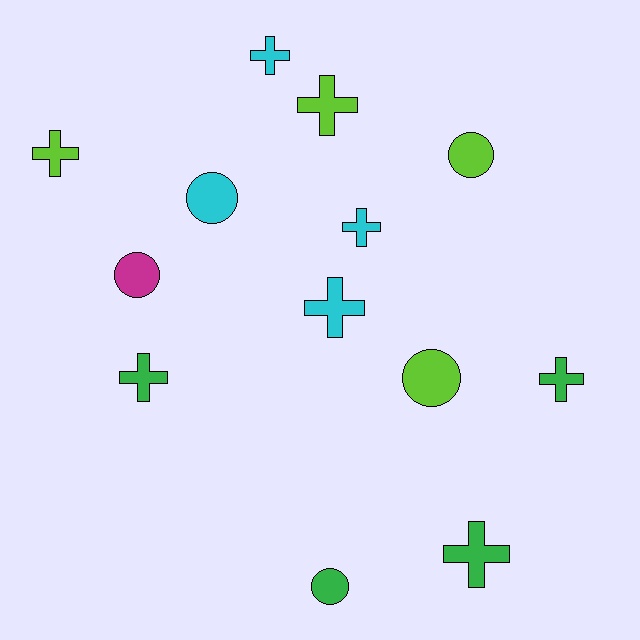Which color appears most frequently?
Cyan, with 4 objects.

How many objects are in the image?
There are 13 objects.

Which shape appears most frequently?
Cross, with 8 objects.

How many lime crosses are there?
There are 2 lime crosses.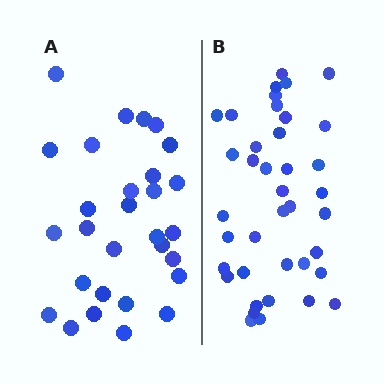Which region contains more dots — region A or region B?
Region B (the right region) has more dots.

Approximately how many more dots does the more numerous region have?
Region B has roughly 10 or so more dots than region A.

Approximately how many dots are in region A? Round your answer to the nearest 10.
About 30 dots. (The exact count is 29, which rounds to 30.)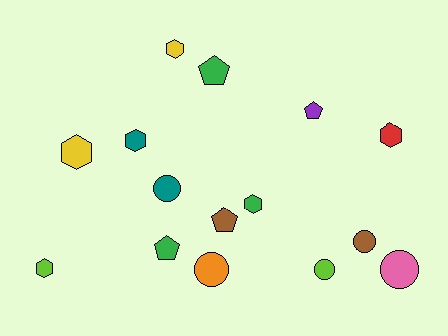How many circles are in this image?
There are 5 circles.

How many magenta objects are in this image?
There are no magenta objects.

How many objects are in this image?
There are 15 objects.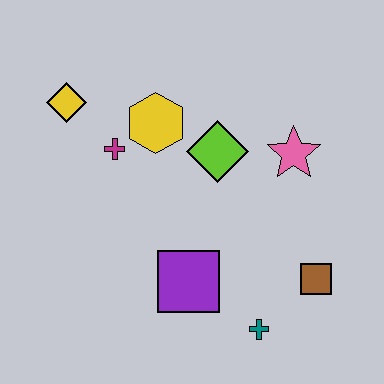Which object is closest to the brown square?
The teal cross is closest to the brown square.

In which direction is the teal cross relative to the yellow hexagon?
The teal cross is below the yellow hexagon.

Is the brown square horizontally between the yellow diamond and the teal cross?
No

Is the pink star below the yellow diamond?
Yes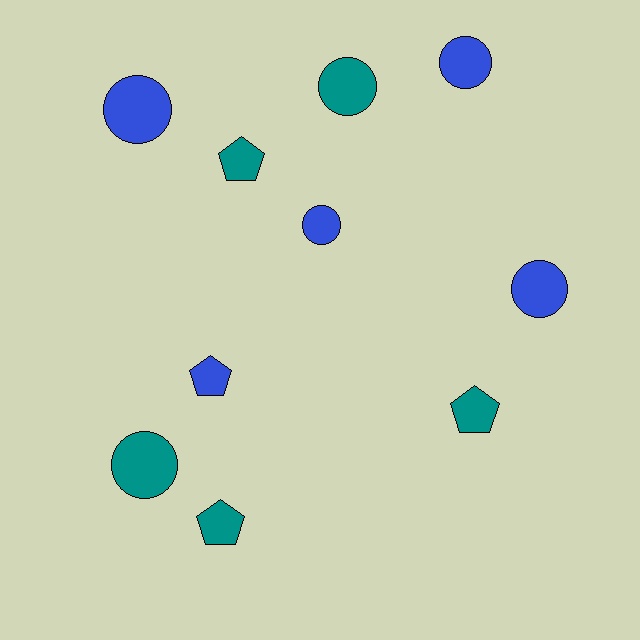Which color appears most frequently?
Blue, with 5 objects.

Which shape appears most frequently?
Circle, with 6 objects.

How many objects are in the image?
There are 10 objects.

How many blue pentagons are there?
There is 1 blue pentagon.